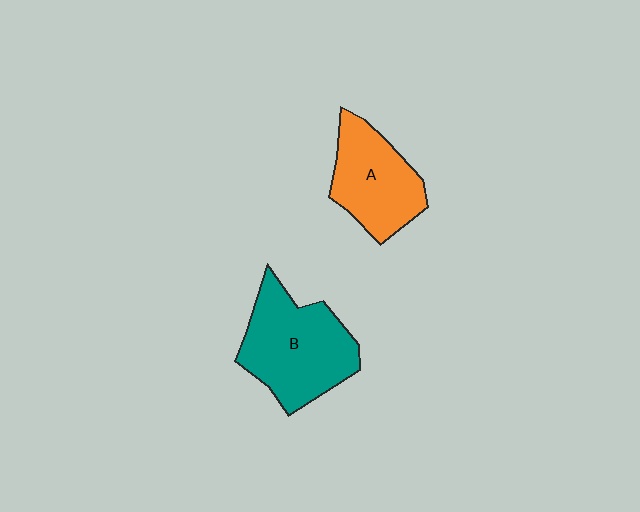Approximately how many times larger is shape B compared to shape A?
Approximately 1.3 times.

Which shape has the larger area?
Shape B (teal).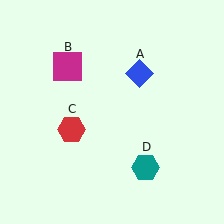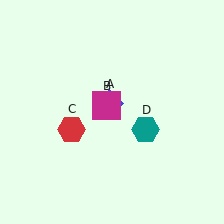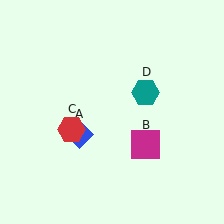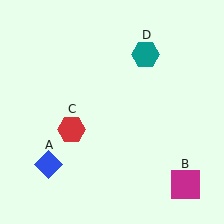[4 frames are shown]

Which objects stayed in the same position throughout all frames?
Red hexagon (object C) remained stationary.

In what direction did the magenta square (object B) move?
The magenta square (object B) moved down and to the right.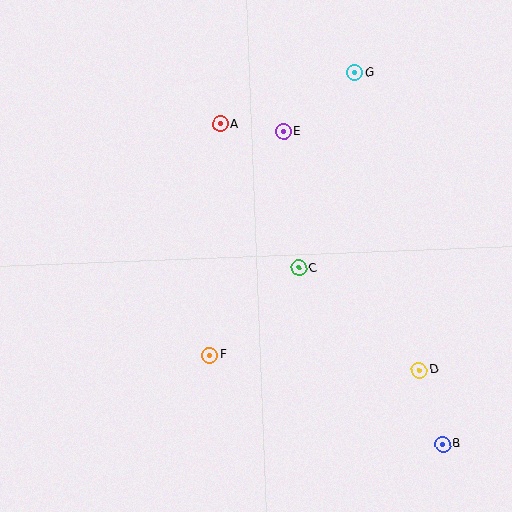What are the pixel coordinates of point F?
Point F is at (209, 355).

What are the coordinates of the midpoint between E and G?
The midpoint between E and G is at (319, 102).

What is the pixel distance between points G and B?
The distance between G and B is 382 pixels.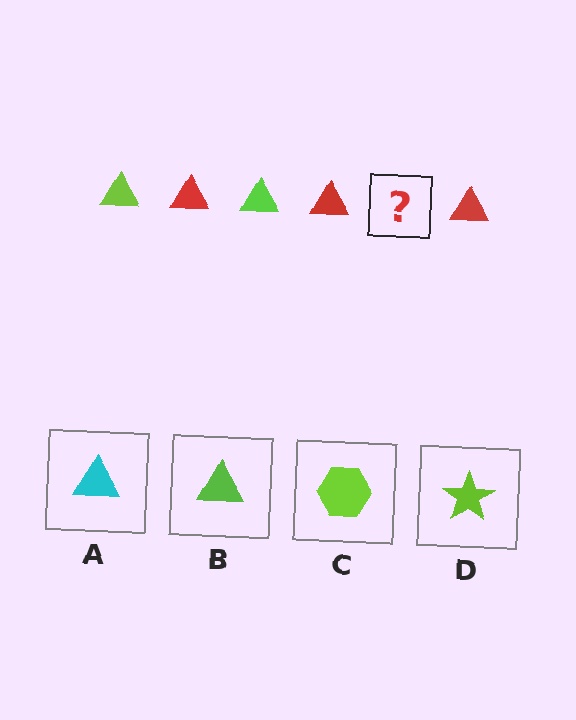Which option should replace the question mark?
Option B.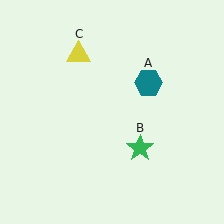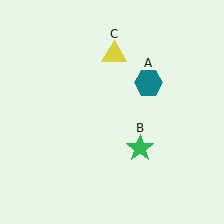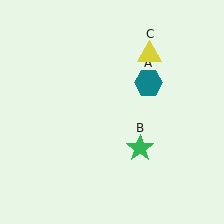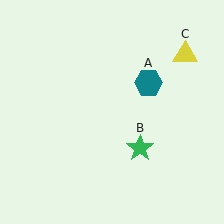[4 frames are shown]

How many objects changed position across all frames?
1 object changed position: yellow triangle (object C).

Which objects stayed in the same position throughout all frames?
Teal hexagon (object A) and green star (object B) remained stationary.